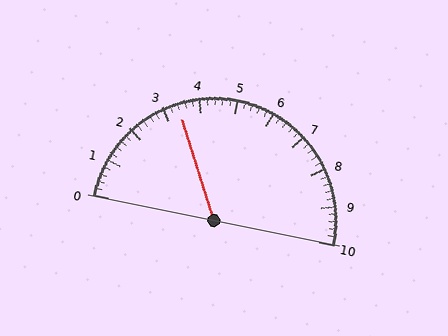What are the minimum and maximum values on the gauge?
The gauge ranges from 0 to 10.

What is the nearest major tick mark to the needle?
The nearest major tick mark is 3.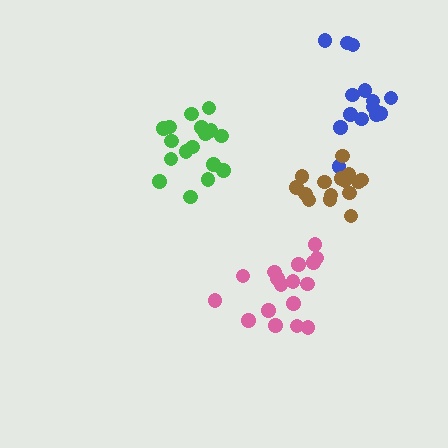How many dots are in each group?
Group 1: 17 dots, Group 2: 14 dots, Group 3: 18 dots, Group 4: 15 dots (64 total).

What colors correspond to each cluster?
The clusters are colored: green, blue, pink, brown.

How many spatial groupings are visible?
There are 4 spatial groupings.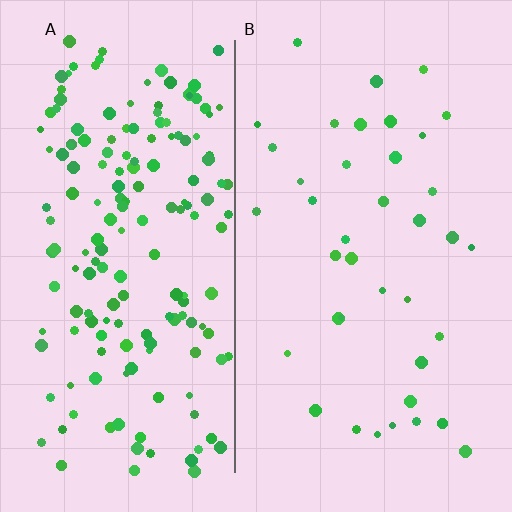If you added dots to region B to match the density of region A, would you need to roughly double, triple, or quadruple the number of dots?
Approximately quadruple.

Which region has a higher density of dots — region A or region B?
A (the left).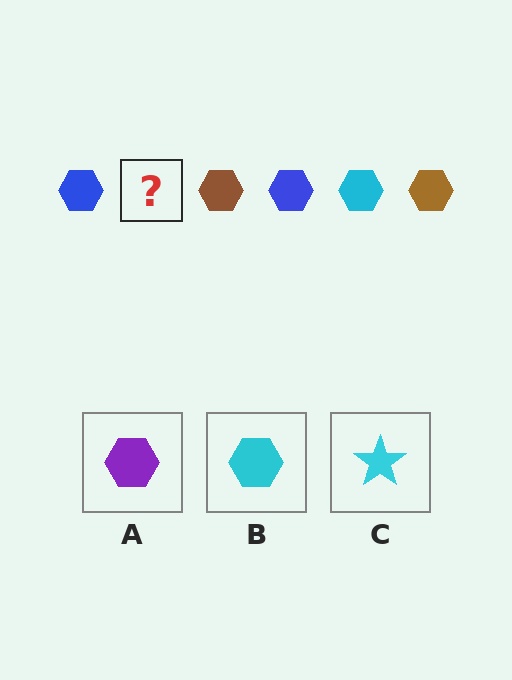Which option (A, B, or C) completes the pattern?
B.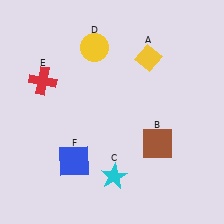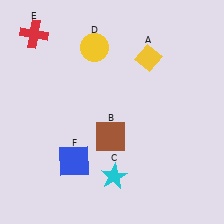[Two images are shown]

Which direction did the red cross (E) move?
The red cross (E) moved up.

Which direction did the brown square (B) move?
The brown square (B) moved left.